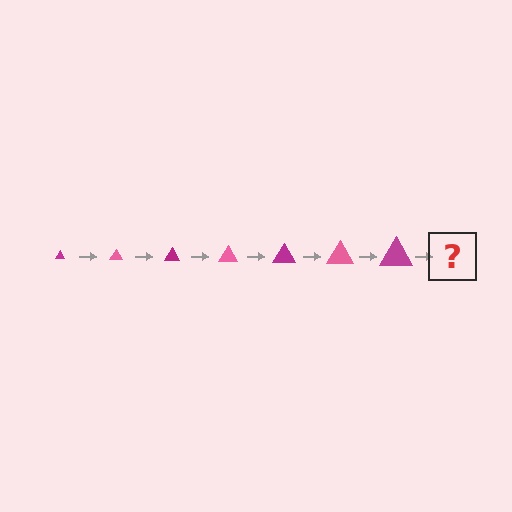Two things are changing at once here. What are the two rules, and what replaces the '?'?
The two rules are that the triangle grows larger each step and the color cycles through magenta and pink. The '?' should be a pink triangle, larger than the previous one.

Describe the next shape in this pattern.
It should be a pink triangle, larger than the previous one.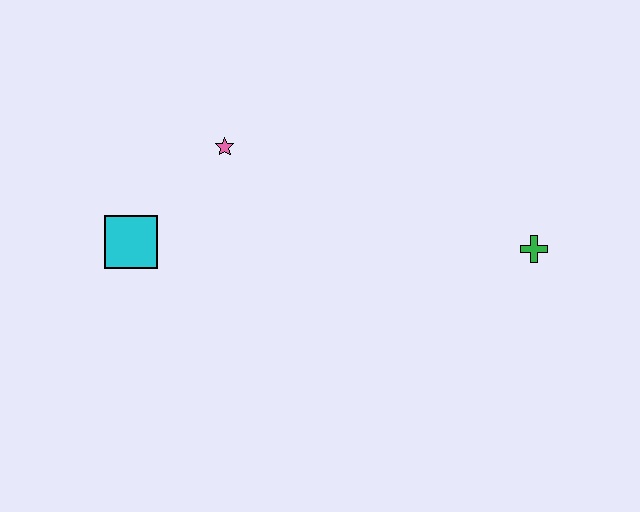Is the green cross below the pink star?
Yes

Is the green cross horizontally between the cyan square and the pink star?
No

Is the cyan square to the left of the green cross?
Yes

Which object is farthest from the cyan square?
The green cross is farthest from the cyan square.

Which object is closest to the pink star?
The cyan square is closest to the pink star.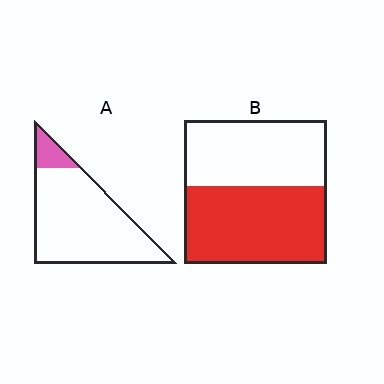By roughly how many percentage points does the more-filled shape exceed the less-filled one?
By roughly 45 percentage points (B over A).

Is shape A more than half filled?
No.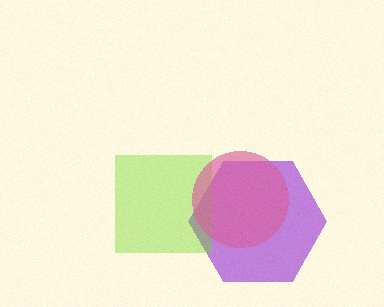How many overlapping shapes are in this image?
There are 3 overlapping shapes in the image.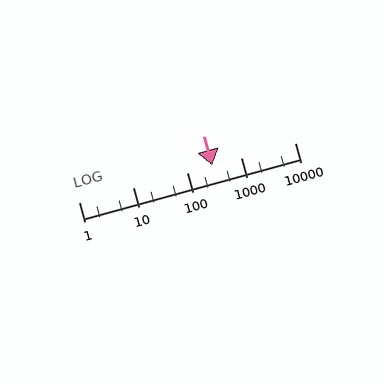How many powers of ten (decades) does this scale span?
The scale spans 4 decades, from 1 to 10000.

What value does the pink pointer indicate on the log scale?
The pointer indicates approximately 300.